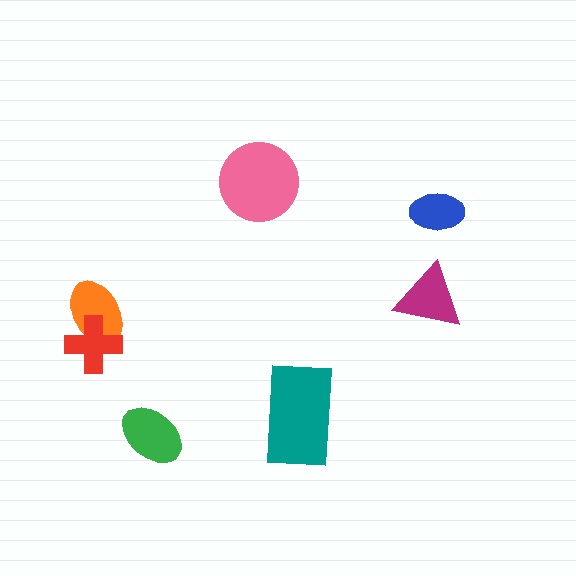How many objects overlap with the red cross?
1 object overlaps with the red cross.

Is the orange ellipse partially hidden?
Yes, it is partially covered by another shape.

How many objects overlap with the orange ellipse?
1 object overlaps with the orange ellipse.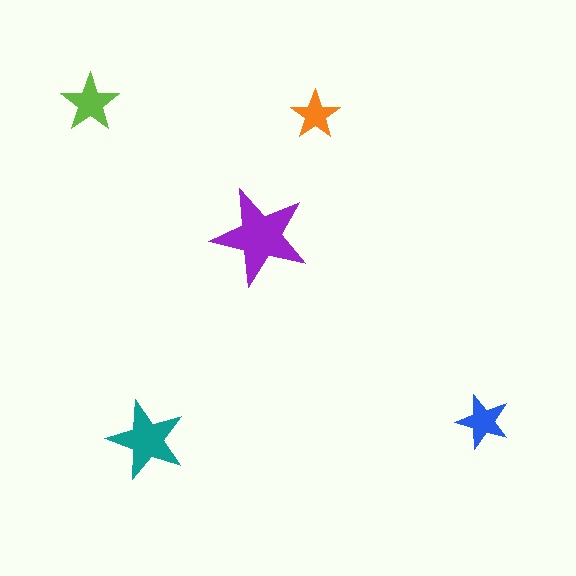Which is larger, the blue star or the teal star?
The teal one.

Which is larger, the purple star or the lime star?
The purple one.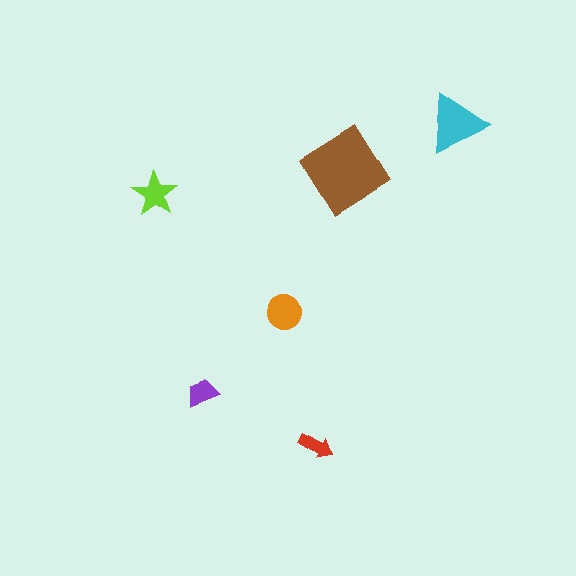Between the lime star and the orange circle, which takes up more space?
The orange circle.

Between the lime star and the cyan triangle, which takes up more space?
The cyan triangle.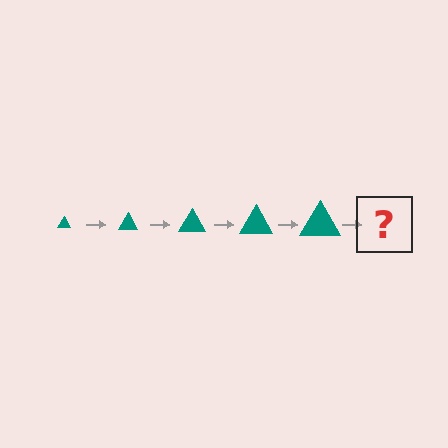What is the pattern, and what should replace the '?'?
The pattern is that the triangle gets progressively larger each step. The '?' should be a teal triangle, larger than the previous one.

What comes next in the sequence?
The next element should be a teal triangle, larger than the previous one.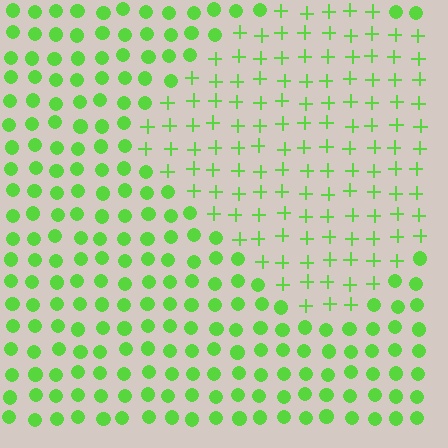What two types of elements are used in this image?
The image uses plus signs inside the diamond region and circles outside it.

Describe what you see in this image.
The image is filled with small lime elements arranged in a uniform grid. A diamond-shaped region contains plus signs, while the surrounding area contains circles. The boundary is defined purely by the change in element shape.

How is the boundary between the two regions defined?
The boundary is defined by a change in element shape: plus signs inside vs. circles outside. All elements share the same color and spacing.